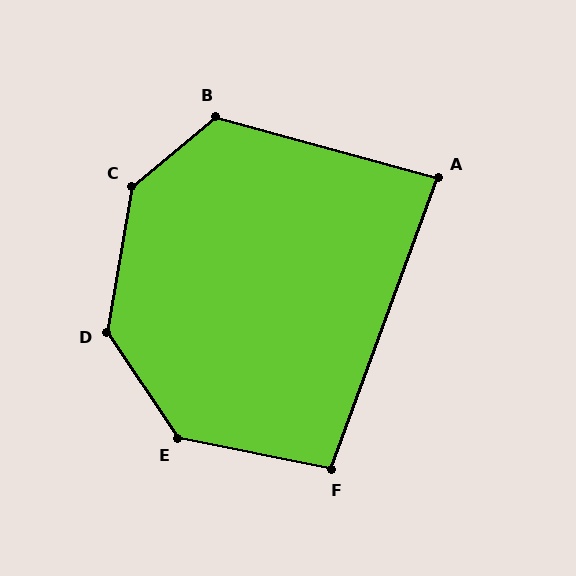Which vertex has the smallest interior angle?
A, at approximately 85 degrees.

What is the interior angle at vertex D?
Approximately 137 degrees (obtuse).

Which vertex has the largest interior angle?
C, at approximately 139 degrees.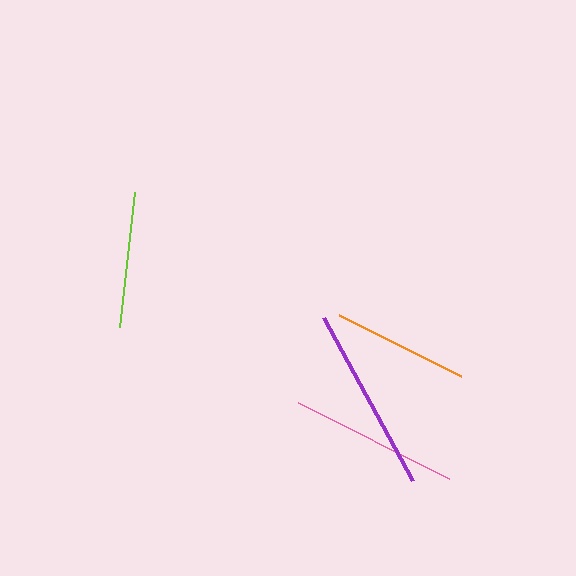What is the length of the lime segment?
The lime segment is approximately 135 pixels long.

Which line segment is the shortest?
The lime line is the shortest at approximately 135 pixels.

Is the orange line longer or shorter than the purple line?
The purple line is longer than the orange line.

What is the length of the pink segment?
The pink segment is approximately 169 pixels long.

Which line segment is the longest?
The purple line is the longest at approximately 186 pixels.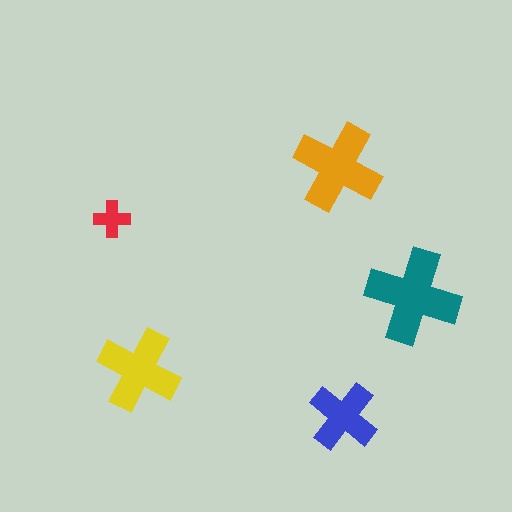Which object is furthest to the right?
The teal cross is rightmost.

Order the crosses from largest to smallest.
the teal one, the orange one, the yellow one, the blue one, the red one.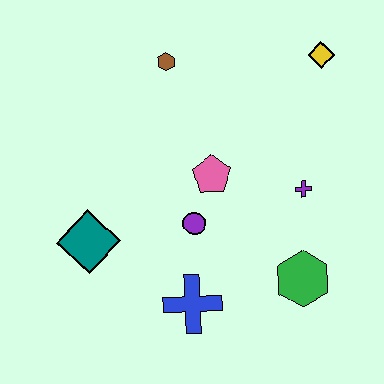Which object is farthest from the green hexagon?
The brown hexagon is farthest from the green hexagon.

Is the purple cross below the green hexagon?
No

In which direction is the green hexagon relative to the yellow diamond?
The green hexagon is below the yellow diamond.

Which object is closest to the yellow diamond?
The purple cross is closest to the yellow diamond.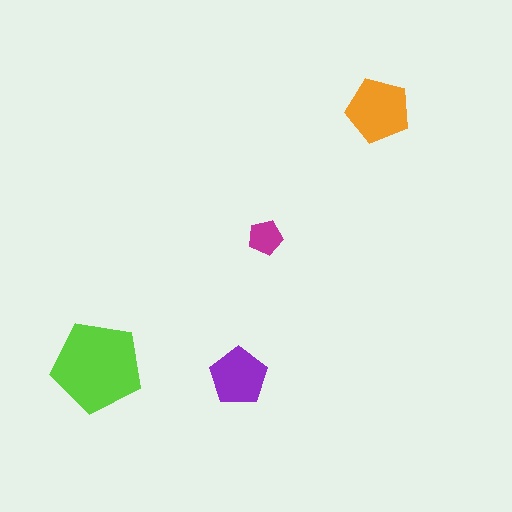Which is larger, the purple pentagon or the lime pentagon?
The lime one.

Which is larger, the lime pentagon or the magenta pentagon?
The lime one.